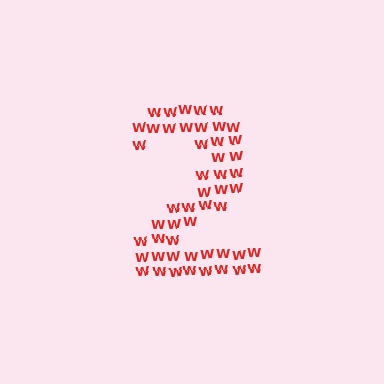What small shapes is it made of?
It is made of small letter W's.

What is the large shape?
The large shape is the digit 2.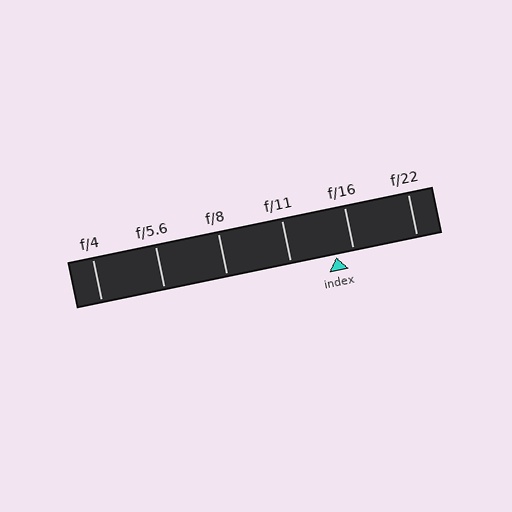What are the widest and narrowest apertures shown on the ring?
The widest aperture shown is f/4 and the narrowest is f/22.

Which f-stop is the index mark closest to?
The index mark is closest to f/16.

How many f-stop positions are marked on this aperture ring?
There are 6 f-stop positions marked.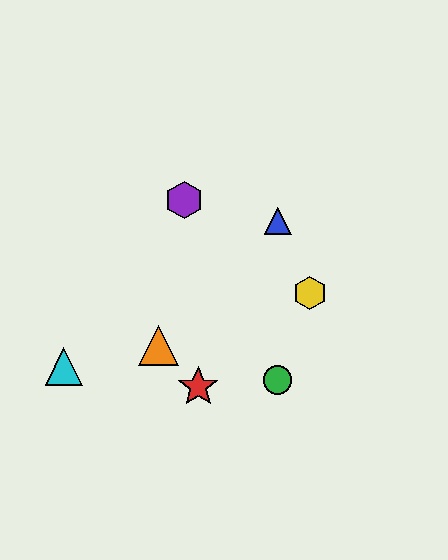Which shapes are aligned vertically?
The blue triangle, the green circle are aligned vertically.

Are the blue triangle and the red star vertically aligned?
No, the blue triangle is at x≈278 and the red star is at x≈198.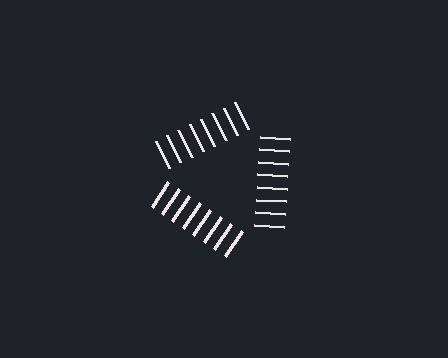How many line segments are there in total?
24 — 8 along each of the 3 edges.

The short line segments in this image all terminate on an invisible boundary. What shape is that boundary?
An illusory triangle — the line segments terminate on its edges but no continuous stroke is drawn.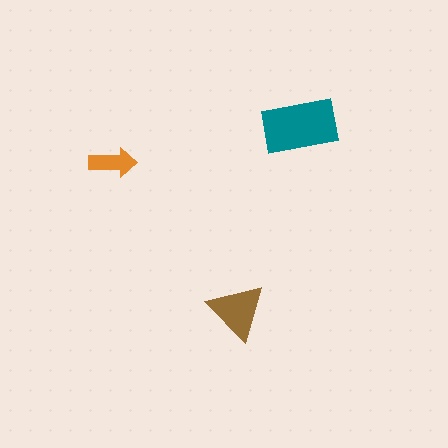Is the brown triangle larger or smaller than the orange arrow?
Larger.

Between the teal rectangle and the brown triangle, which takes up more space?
The teal rectangle.